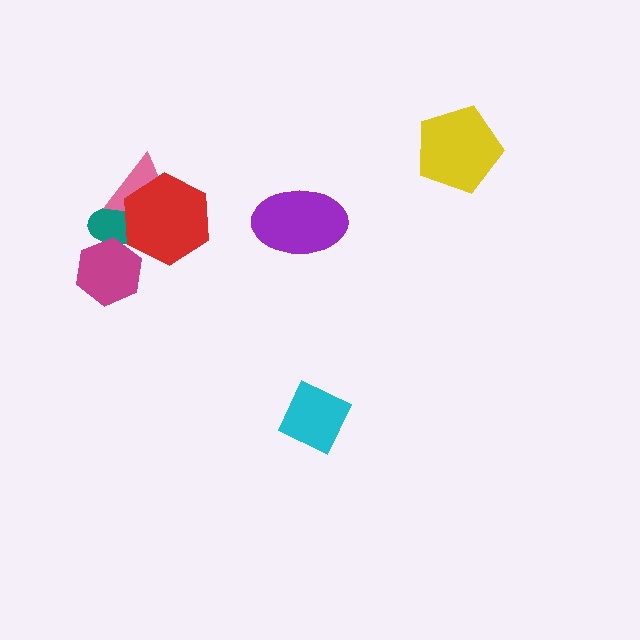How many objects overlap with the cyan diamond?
0 objects overlap with the cyan diamond.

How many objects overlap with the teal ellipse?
3 objects overlap with the teal ellipse.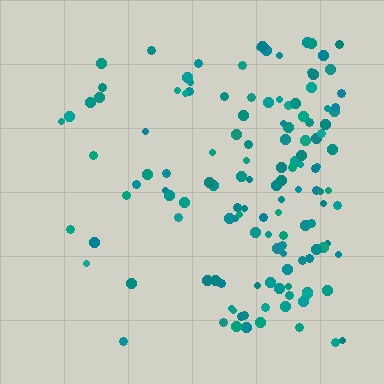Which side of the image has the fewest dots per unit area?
The left.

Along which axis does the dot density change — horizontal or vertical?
Horizontal.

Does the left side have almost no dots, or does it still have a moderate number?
Still a moderate number, just noticeably fewer than the right.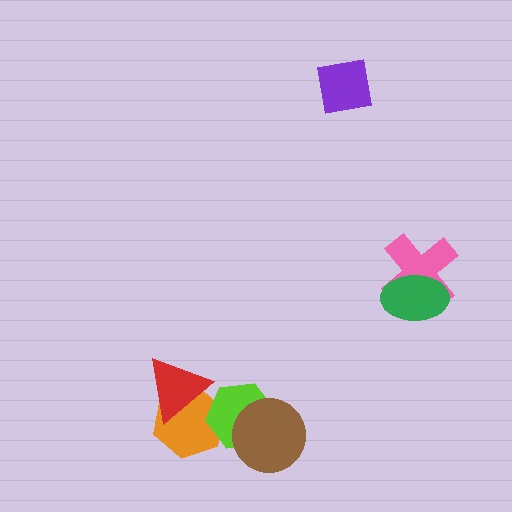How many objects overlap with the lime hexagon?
2 objects overlap with the lime hexagon.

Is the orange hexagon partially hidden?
Yes, it is partially covered by another shape.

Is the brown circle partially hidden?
No, no other shape covers it.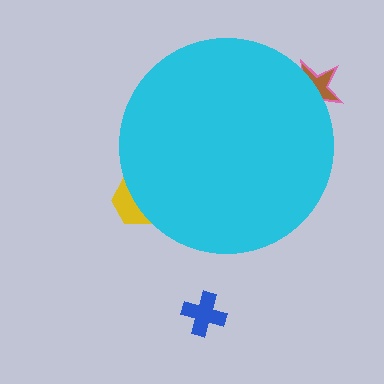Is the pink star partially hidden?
Yes, the pink star is partially hidden behind the cyan circle.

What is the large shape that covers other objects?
A cyan circle.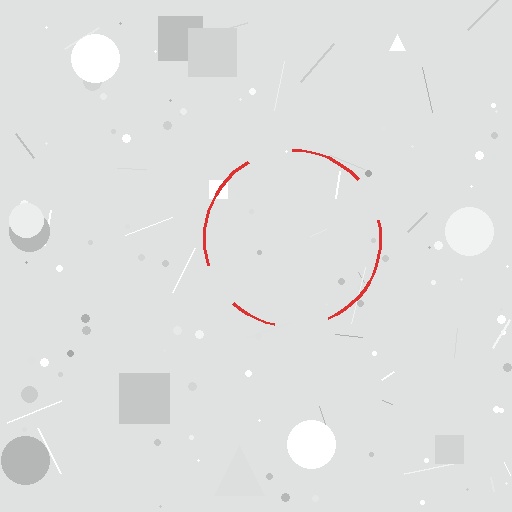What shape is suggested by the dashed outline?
The dashed outline suggests a circle.